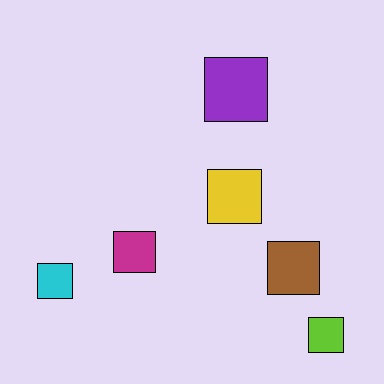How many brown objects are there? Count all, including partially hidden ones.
There is 1 brown object.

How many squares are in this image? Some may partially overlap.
There are 6 squares.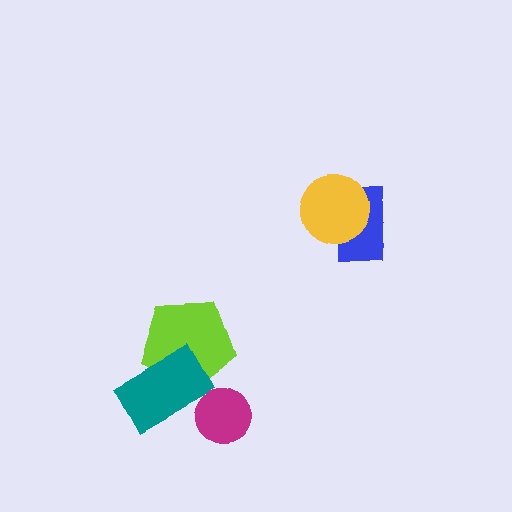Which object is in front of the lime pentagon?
The teal rectangle is in front of the lime pentagon.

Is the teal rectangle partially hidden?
No, no other shape covers it.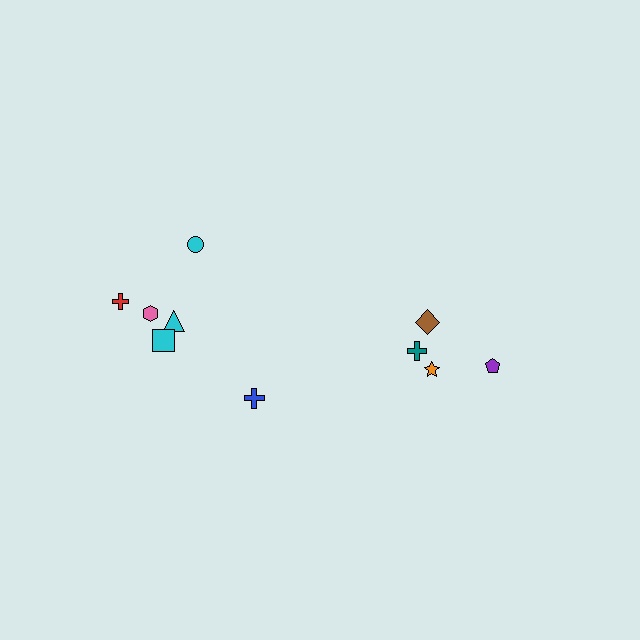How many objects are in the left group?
There are 6 objects.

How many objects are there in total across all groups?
There are 10 objects.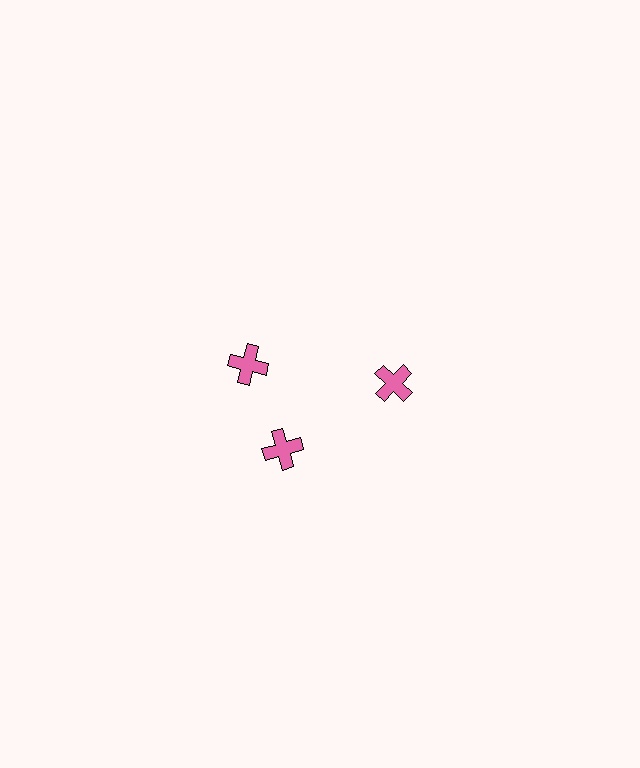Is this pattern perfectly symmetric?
No. The 3 pink crosses are arranged in a ring, but one element near the 11 o'clock position is rotated out of alignment along the ring, breaking the 3-fold rotational symmetry.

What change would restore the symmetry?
The symmetry would be restored by rotating it back into even spacing with its neighbors so that all 3 crosses sit at equal angles and equal distance from the center.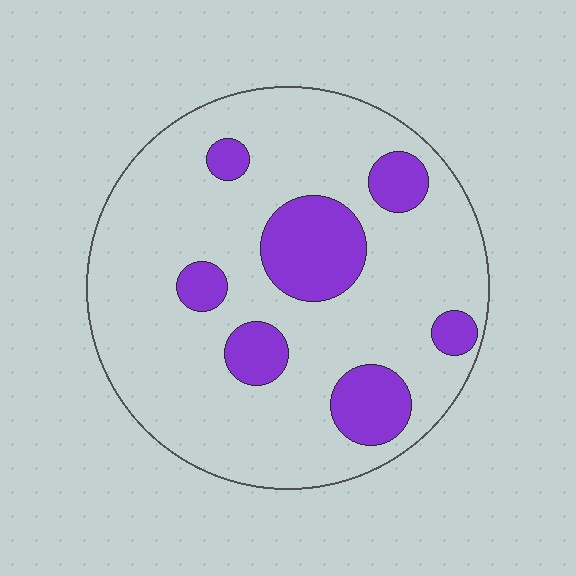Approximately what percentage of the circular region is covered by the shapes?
Approximately 20%.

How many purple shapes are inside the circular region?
7.